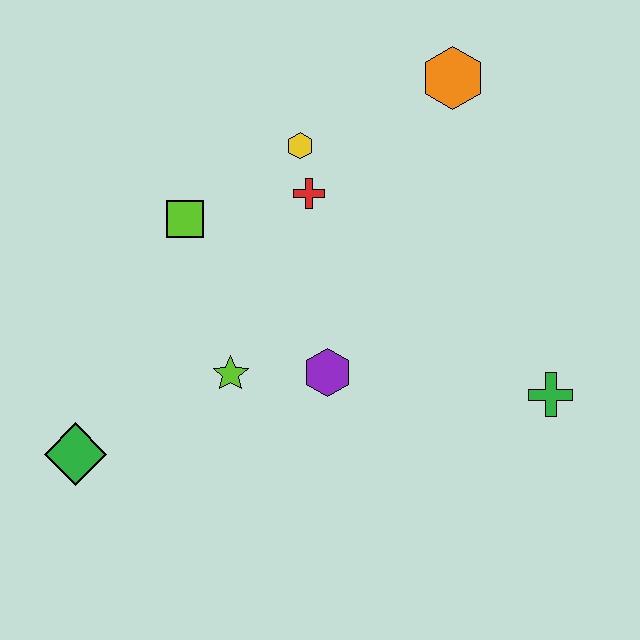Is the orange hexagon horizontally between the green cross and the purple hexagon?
Yes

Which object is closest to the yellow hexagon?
The red cross is closest to the yellow hexagon.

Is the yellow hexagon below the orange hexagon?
Yes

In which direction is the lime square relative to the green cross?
The lime square is to the left of the green cross.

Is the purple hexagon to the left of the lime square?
No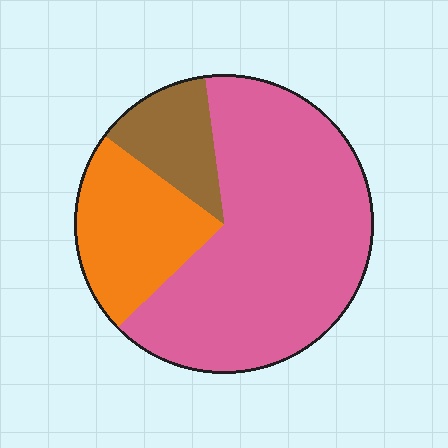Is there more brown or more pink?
Pink.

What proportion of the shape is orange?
Orange covers roughly 20% of the shape.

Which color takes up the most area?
Pink, at roughly 65%.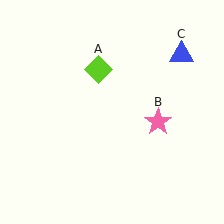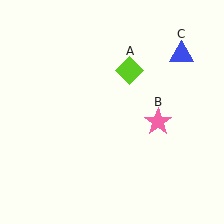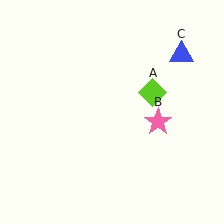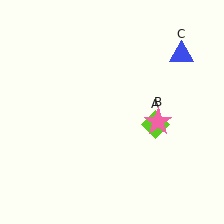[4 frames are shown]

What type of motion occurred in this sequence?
The lime diamond (object A) rotated clockwise around the center of the scene.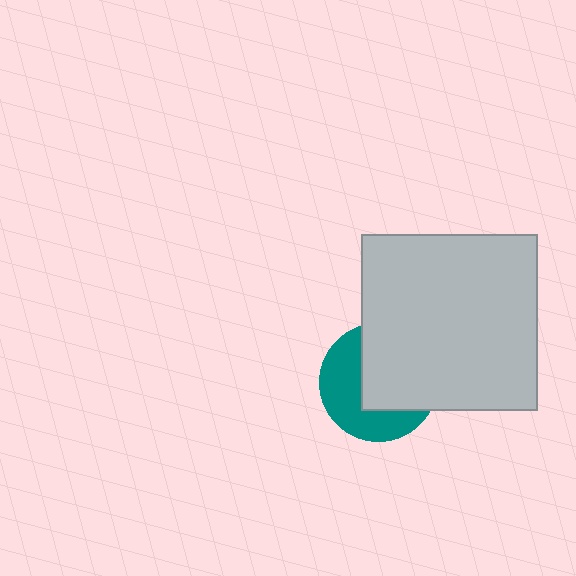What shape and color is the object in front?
The object in front is a light gray square.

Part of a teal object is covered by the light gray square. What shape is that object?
It is a circle.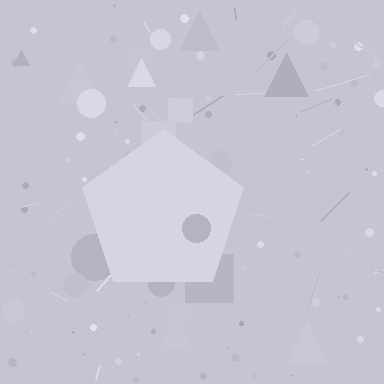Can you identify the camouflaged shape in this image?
The camouflaged shape is a pentagon.